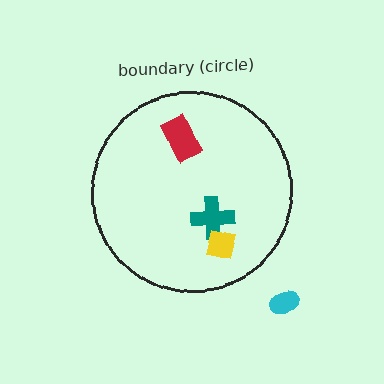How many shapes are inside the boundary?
3 inside, 1 outside.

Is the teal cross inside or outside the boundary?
Inside.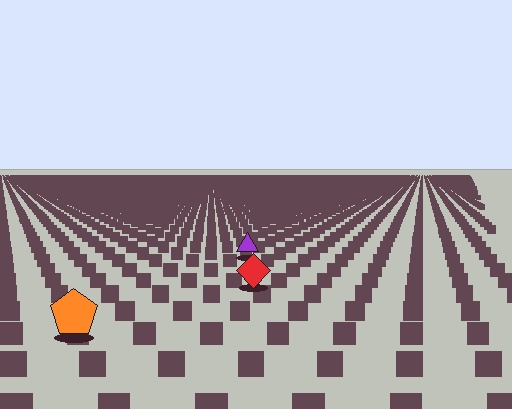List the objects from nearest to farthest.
From nearest to farthest: the orange pentagon, the red diamond, the purple triangle.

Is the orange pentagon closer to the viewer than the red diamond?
Yes. The orange pentagon is closer — you can tell from the texture gradient: the ground texture is coarser near it.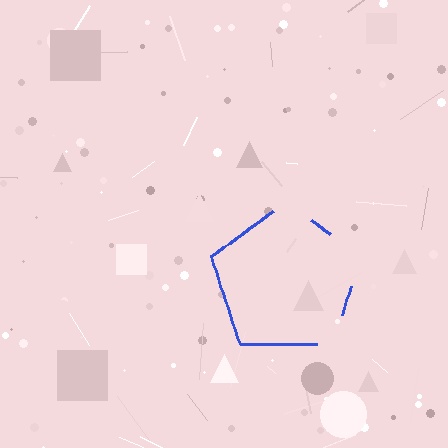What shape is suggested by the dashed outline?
The dashed outline suggests a pentagon.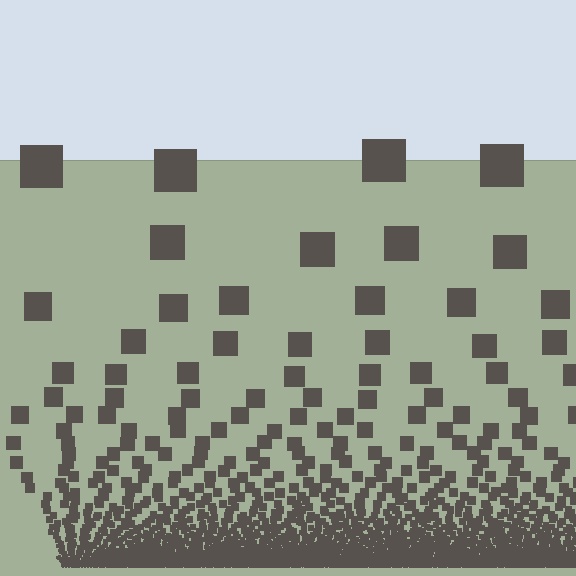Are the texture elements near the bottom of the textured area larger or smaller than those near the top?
Smaller. The gradient is inverted — elements near the bottom are smaller and denser.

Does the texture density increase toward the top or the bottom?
Density increases toward the bottom.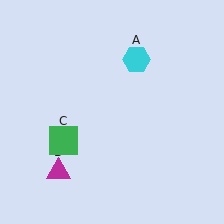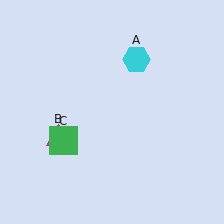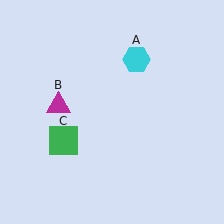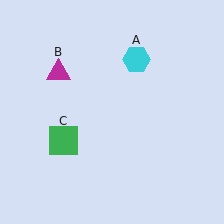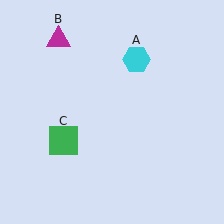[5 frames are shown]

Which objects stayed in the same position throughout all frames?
Cyan hexagon (object A) and green square (object C) remained stationary.